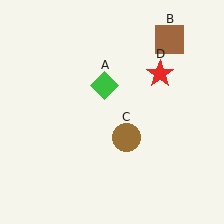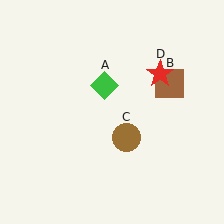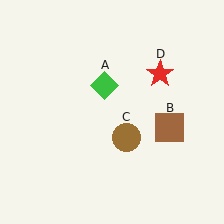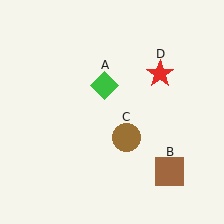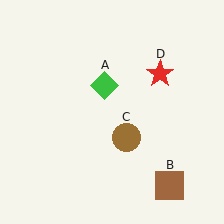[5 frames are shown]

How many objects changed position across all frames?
1 object changed position: brown square (object B).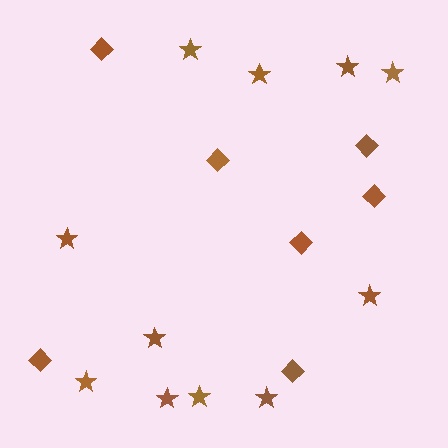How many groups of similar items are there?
There are 2 groups: one group of diamonds (7) and one group of stars (11).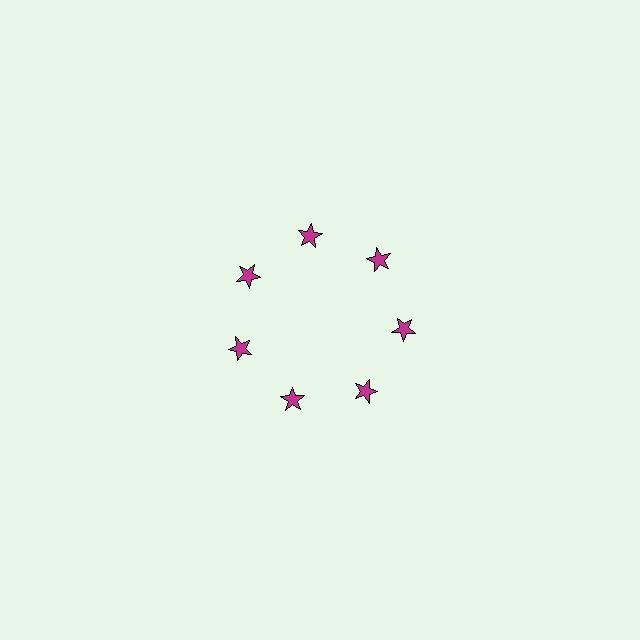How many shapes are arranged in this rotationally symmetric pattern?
There are 7 shapes, arranged in 7 groups of 1.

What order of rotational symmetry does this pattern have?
This pattern has 7-fold rotational symmetry.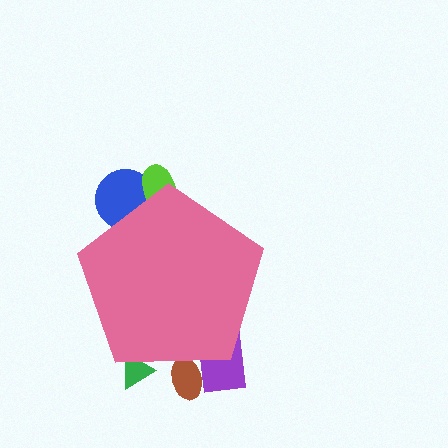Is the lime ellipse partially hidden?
Yes, the lime ellipse is partially hidden behind the pink pentagon.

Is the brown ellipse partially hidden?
Yes, the brown ellipse is partially hidden behind the pink pentagon.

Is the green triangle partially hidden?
Yes, the green triangle is partially hidden behind the pink pentagon.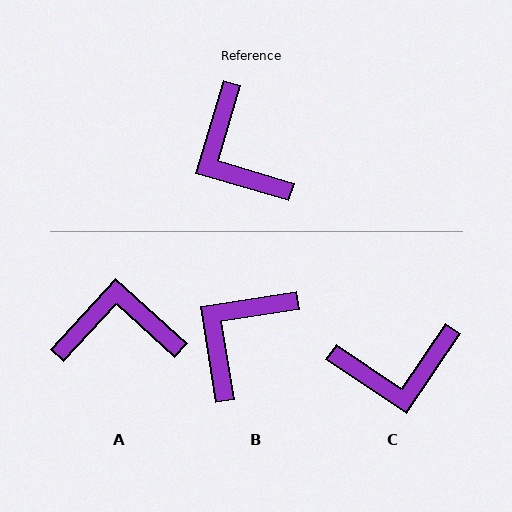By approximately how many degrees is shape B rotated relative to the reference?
Approximately 64 degrees clockwise.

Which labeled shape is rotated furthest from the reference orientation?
A, about 116 degrees away.